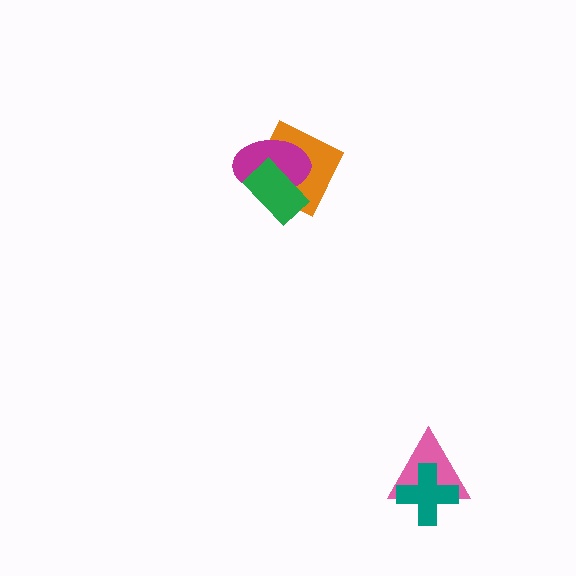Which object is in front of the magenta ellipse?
The green rectangle is in front of the magenta ellipse.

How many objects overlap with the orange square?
2 objects overlap with the orange square.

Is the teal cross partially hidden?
No, no other shape covers it.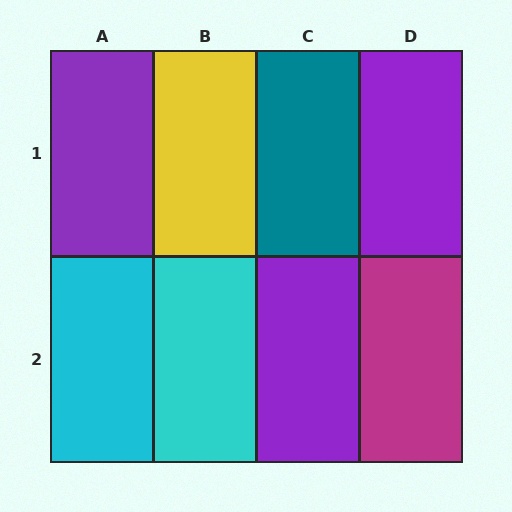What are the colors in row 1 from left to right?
Purple, yellow, teal, purple.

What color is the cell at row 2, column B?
Cyan.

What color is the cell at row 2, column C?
Purple.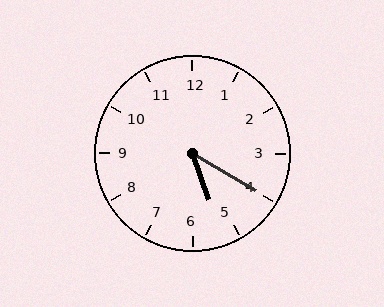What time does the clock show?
5:20.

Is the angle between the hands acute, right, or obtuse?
It is acute.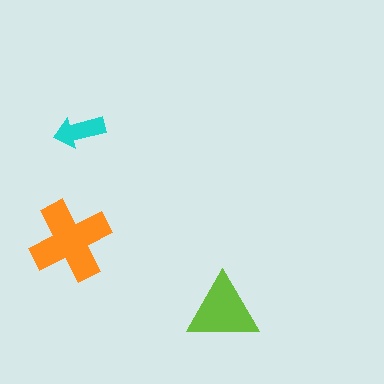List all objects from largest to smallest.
The orange cross, the lime triangle, the cyan arrow.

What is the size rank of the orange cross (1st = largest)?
1st.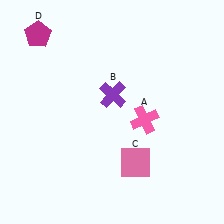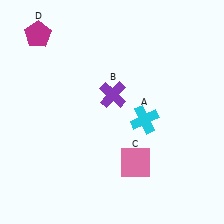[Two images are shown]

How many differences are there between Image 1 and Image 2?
There is 1 difference between the two images.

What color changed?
The cross (A) changed from pink in Image 1 to cyan in Image 2.